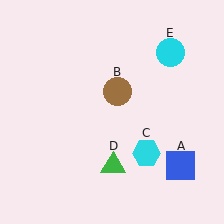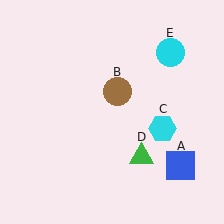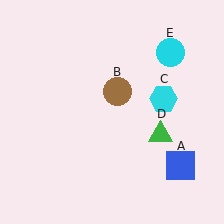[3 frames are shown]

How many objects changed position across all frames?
2 objects changed position: cyan hexagon (object C), green triangle (object D).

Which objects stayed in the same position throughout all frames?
Blue square (object A) and brown circle (object B) and cyan circle (object E) remained stationary.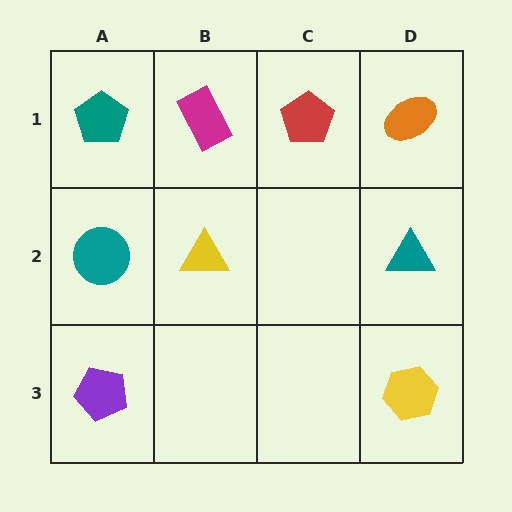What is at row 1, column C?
A red pentagon.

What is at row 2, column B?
A yellow triangle.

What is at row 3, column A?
A purple pentagon.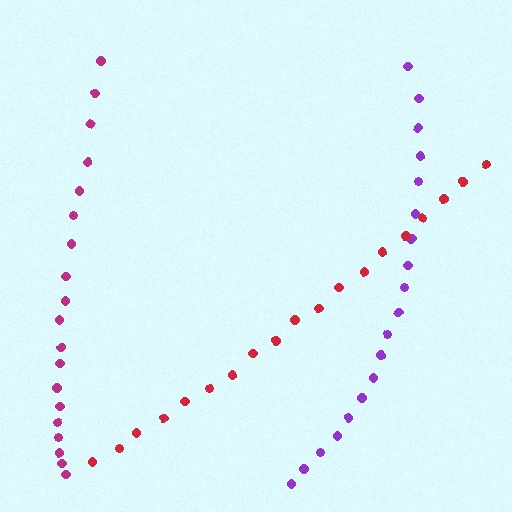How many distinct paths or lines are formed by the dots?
There are 3 distinct paths.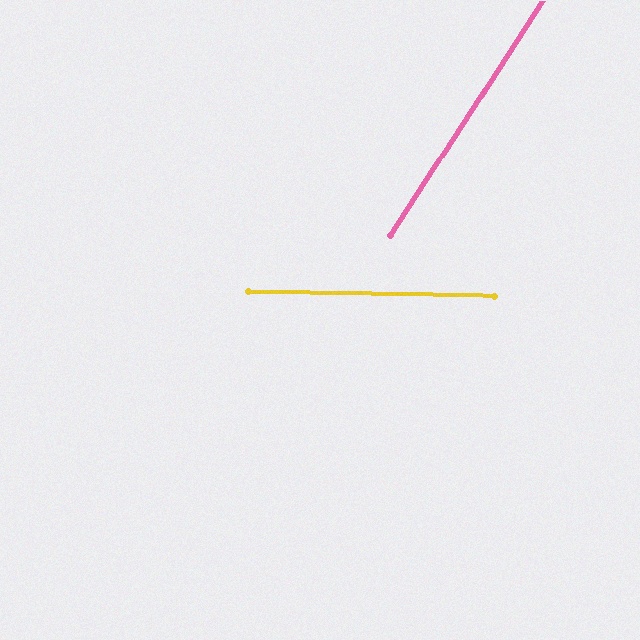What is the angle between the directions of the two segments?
Approximately 58 degrees.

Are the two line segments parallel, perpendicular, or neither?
Neither parallel nor perpendicular — they differ by about 58°.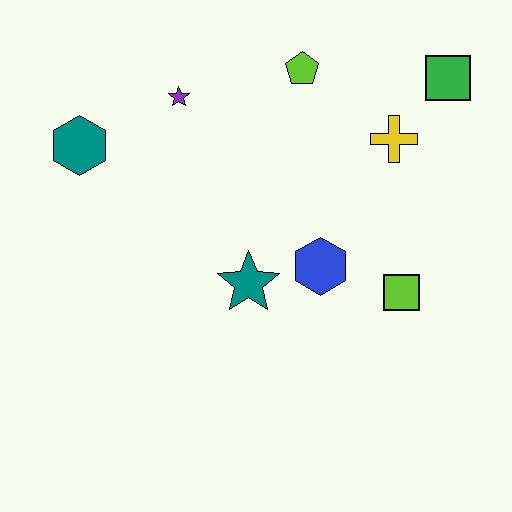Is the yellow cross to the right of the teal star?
Yes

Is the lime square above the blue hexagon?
No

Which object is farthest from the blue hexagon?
The teal hexagon is farthest from the blue hexagon.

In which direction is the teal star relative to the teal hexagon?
The teal star is to the right of the teal hexagon.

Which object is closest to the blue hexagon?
The teal star is closest to the blue hexagon.